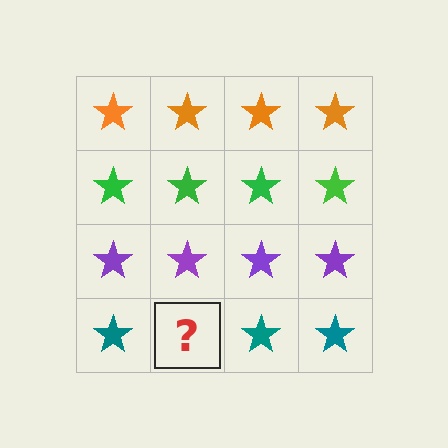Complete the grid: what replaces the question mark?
The question mark should be replaced with a teal star.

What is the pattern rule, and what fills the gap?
The rule is that each row has a consistent color. The gap should be filled with a teal star.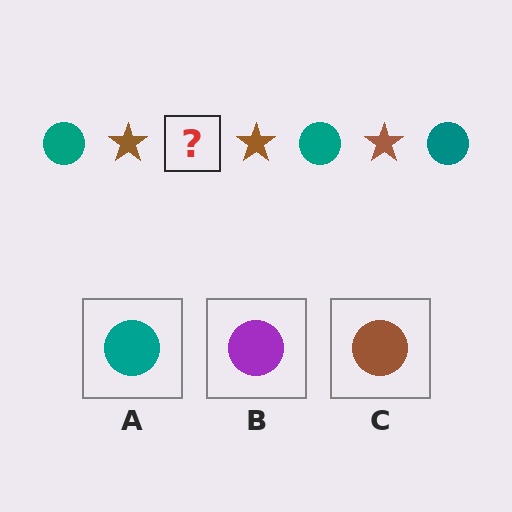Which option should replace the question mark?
Option A.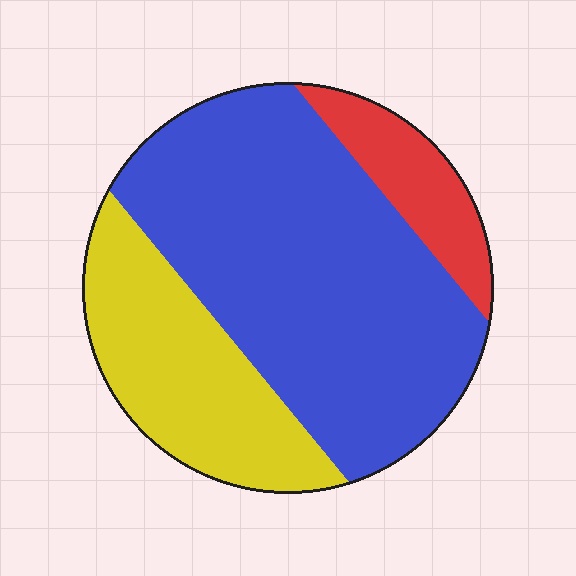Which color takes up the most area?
Blue, at roughly 60%.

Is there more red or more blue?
Blue.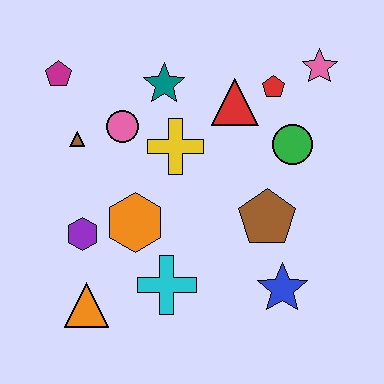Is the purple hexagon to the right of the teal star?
No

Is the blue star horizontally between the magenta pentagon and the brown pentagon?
No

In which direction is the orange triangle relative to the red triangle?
The orange triangle is below the red triangle.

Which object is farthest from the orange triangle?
The pink star is farthest from the orange triangle.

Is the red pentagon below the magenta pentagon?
Yes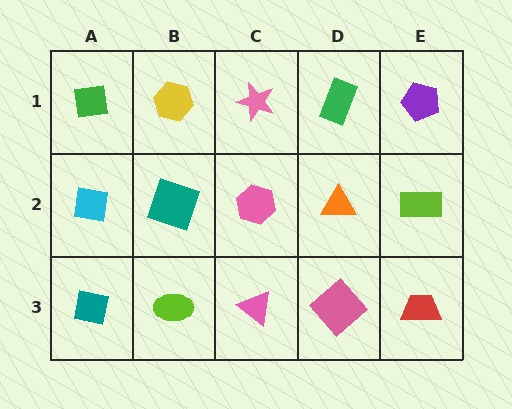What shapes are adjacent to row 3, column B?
A teal square (row 2, column B), a teal square (row 3, column A), a pink triangle (row 3, column C).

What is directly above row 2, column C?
A pink star.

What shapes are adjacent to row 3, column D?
An orange triangle (row 2, column D), a pink triangle (row 3, column C), a red trapezoid (row 3, column E).